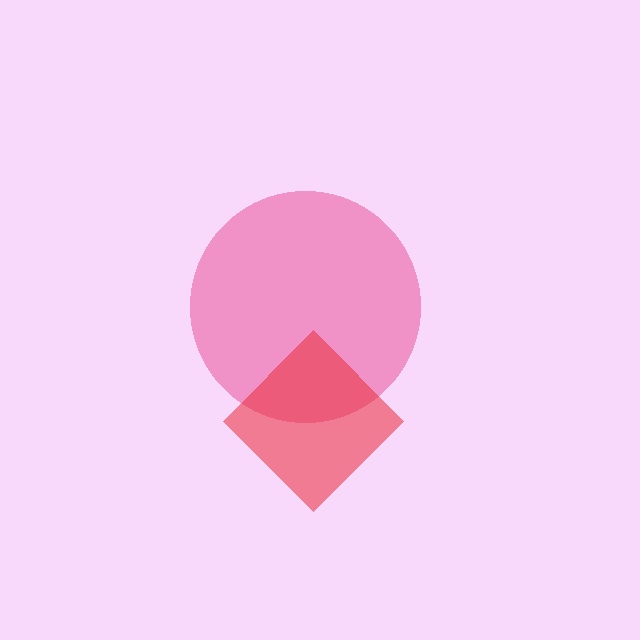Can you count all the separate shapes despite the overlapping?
Yes, there are 2 separate shapes.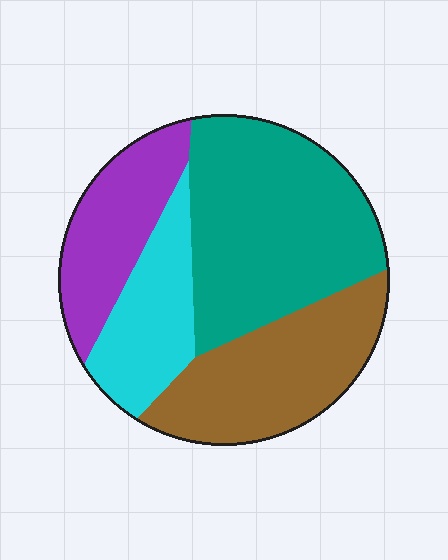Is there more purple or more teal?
Teal.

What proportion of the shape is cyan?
Cyan covers roughly 15% of the shape.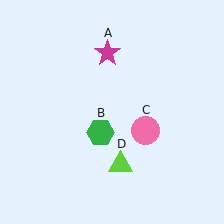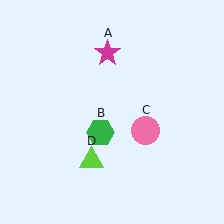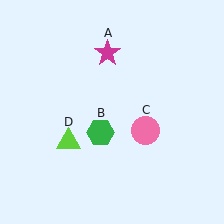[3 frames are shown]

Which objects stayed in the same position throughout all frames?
Magenta star (object A) and green hexagon (object B) and pink circle (object C) remained stationary.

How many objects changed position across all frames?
1 object changed position: lime triangle (object D).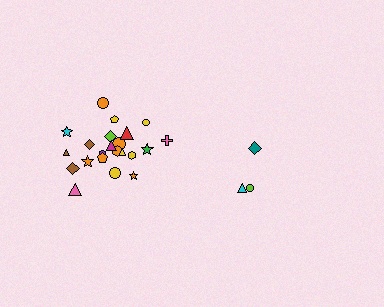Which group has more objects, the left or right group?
The left group.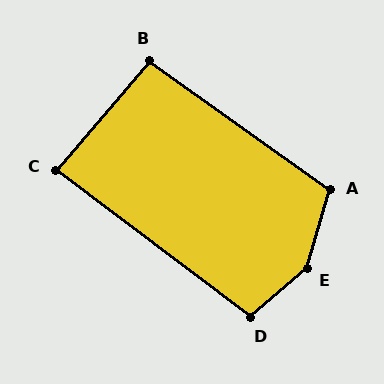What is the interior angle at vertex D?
Approximately 102 degrees (obtuse).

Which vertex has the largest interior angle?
E, at approximately 147 degrees.